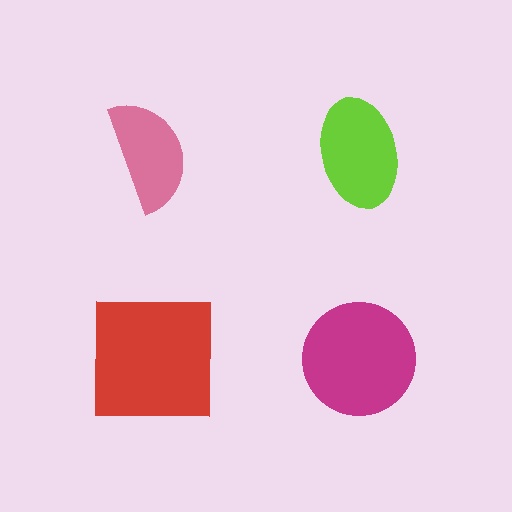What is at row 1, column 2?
A lime ellipse.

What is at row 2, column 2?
A magenta circle.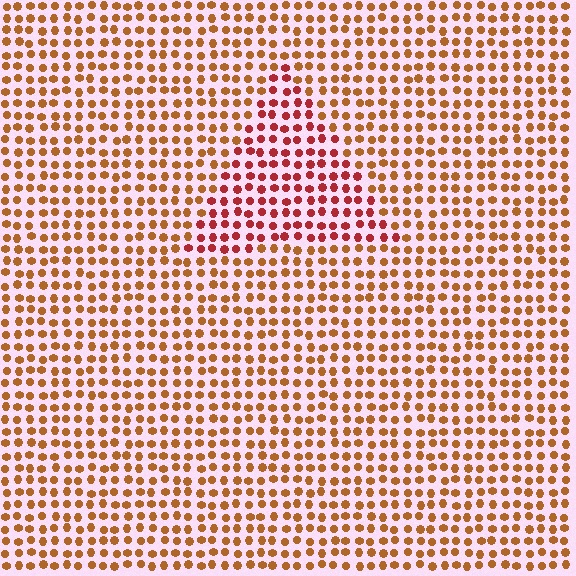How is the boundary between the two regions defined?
The boundary is defined purely by a slight shift in hue (about 33 degrees). Spacing, size, and orientation are identical on both sides.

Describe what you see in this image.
The image is filled with small brown elements in a uniform arrangement. A triangle-shaped region is visible where the elements are tinted to a slightly different hue, forming a subtle color boundary.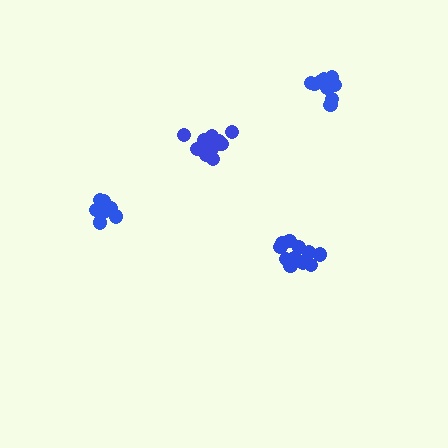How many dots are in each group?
Group 1: 14 dots, Group 2: 9 dots, Group 3: 13 dots, Group 4: 8 dots (44 total).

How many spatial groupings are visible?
There are 4 spatial groupings.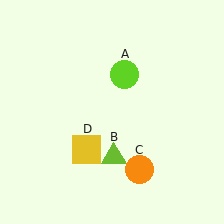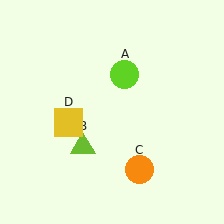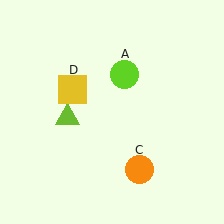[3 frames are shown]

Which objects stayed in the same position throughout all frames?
Lime circle (object A) and orange circle (object C) remained stationary.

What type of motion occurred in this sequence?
The lime triangle (object B), yellow square (object D) rotated clockwise around the center of the scene.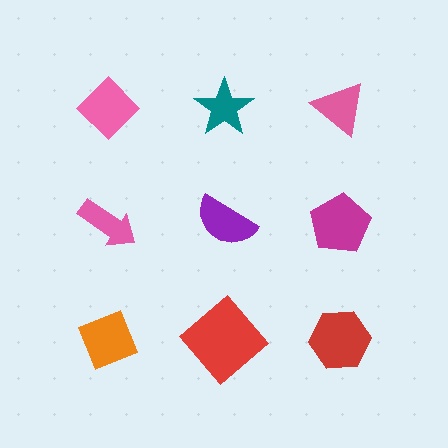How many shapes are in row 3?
3 shapes.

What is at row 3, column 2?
A red diamond.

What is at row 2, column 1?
A pink arrow.